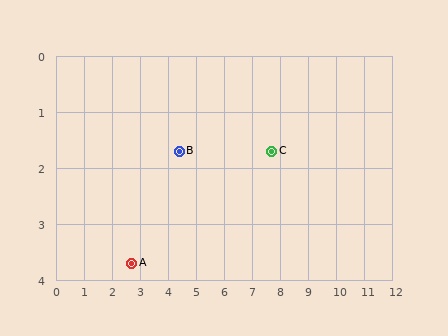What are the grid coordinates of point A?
Point A is at approximately (2.7, 3.7).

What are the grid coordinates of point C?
Point C is at approximately (7.7, 1.7).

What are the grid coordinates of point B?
Point B is at approximately (4.4, 1.7).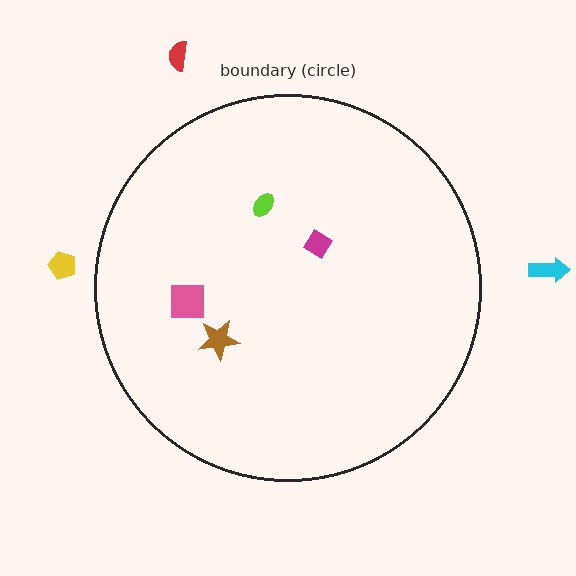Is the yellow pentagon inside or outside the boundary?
Outside.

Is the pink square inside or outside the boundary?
Inside.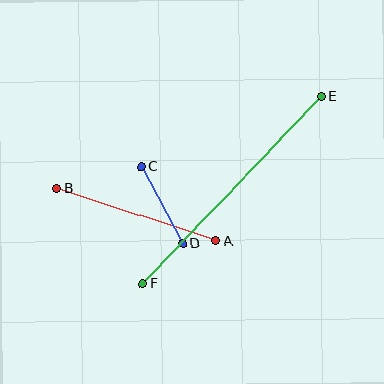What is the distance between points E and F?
The distance is approximately 259 pixels.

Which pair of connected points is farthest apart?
Points E and F are farthest apart.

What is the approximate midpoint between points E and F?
The midpoint is at approximately (232, 190) pixels.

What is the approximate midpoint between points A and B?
The midpoint is at approximately (136, 215) pixels.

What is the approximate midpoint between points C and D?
The midpoint is at approximately (162, 205) pixels.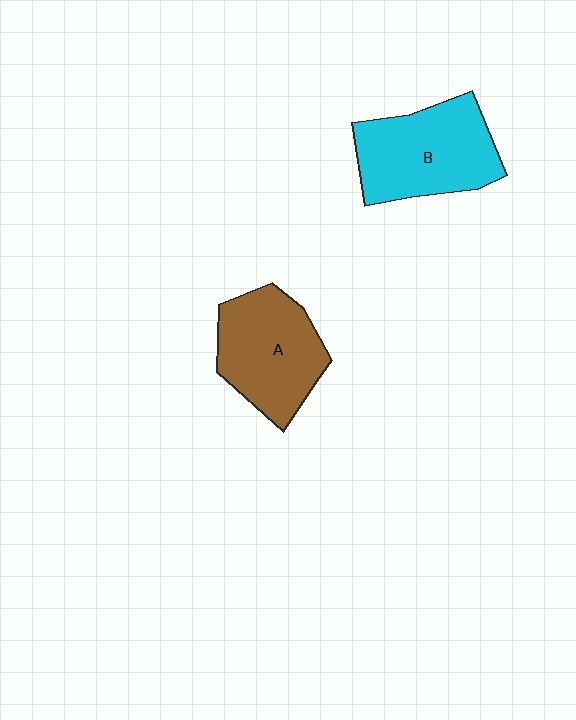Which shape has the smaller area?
Shape A (brown).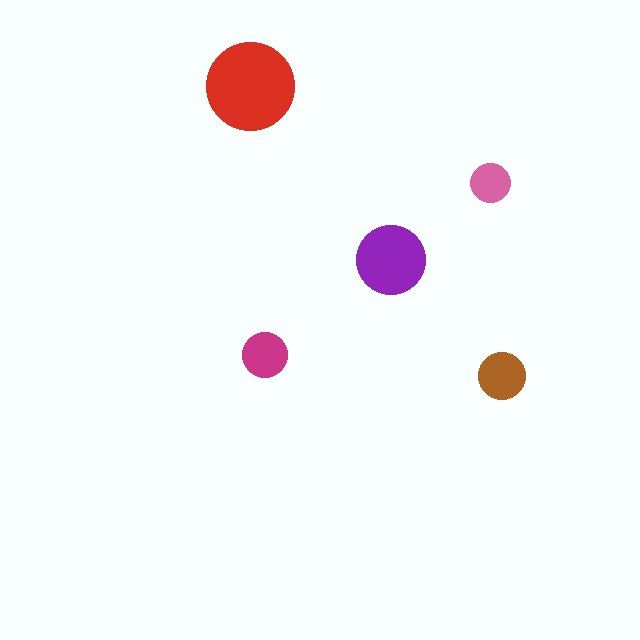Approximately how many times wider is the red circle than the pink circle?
About 2 times wider.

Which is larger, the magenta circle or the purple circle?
The purple one.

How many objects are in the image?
There are 5 objects in the image.